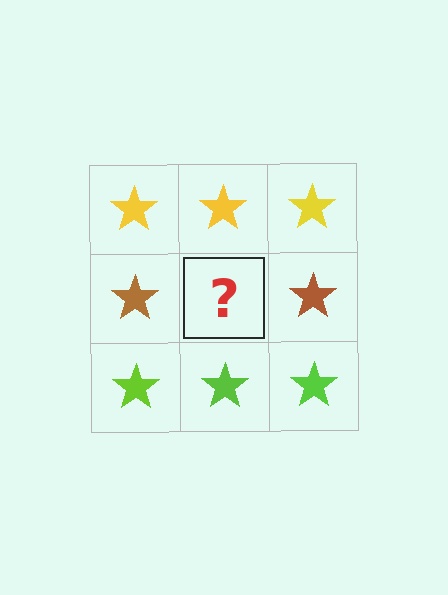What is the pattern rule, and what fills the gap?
The rule is that each row has a consistent color. The gap should be filled with a brown star.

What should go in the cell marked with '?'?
The missing cell should contain a brown star.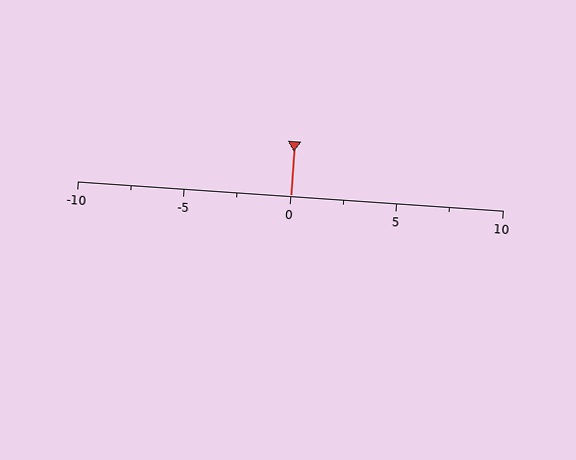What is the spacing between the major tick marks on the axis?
The major ticks are spaced 5 apart.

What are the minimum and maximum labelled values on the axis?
The axis runs from -10 to 10.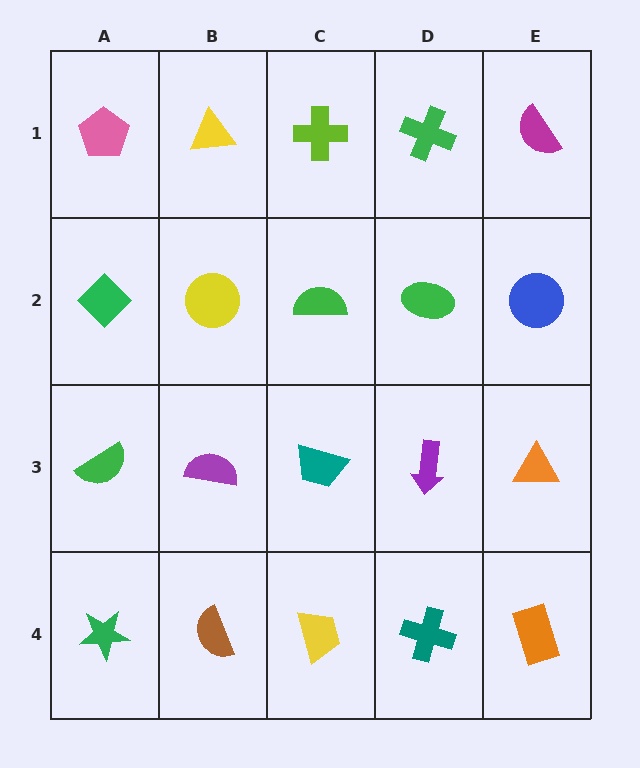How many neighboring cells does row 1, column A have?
2.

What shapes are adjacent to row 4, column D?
A purple arrow (row 3, column D), a yellow trapezoid (row 4, column C), an orange rectangle (row 4, column E).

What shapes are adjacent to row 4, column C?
A teal trapezoid (row 3, column C), a brown semicircle (row 4, column B), a teal cross (row 4, column D).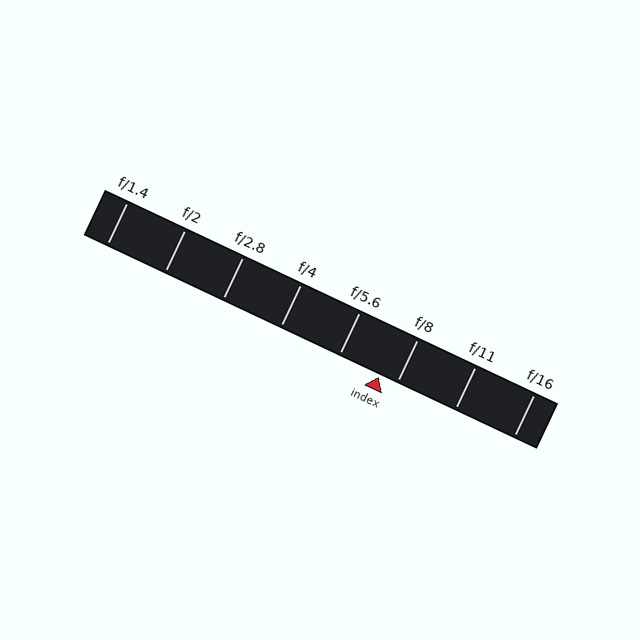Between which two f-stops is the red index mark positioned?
The index mark is between f/5.6 and f/8.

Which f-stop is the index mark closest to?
The index mark is closest to f/8.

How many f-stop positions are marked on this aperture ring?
There are 8 f-stop positions marked.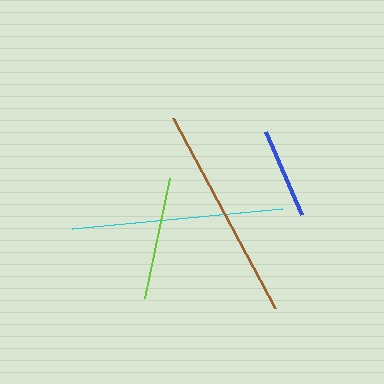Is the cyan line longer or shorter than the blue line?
The cyan line is longer than the blue line.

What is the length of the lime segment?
The lime segment is approximately 123 pixels long.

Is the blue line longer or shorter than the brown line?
The brown line is longer than the blue line.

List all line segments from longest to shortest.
From longest to shortest: brown, cyan, lime, blue.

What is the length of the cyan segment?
The cyan segment is approximately 211 pixels long.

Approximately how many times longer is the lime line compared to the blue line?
The lime line is approximately 1.4 times the length of the blue line.